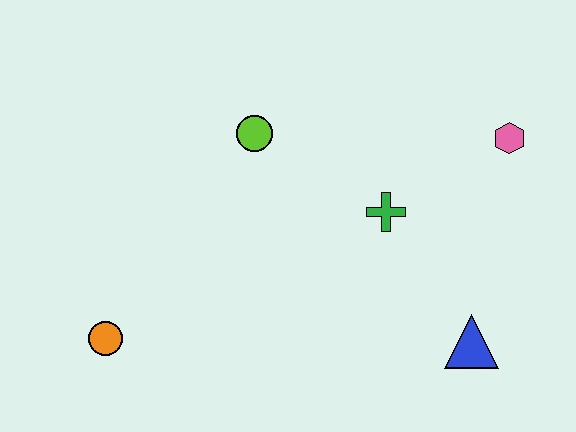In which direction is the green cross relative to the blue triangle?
The green cross is above the blue triangle.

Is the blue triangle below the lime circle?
Yes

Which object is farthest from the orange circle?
The pink hexagon is farthest from the orange circle.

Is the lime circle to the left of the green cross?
Yes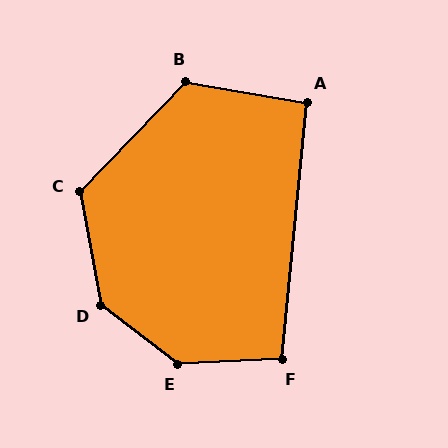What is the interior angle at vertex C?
Approximately 126 degrees (obtuse).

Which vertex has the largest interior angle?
E, at approximately 140 degrees.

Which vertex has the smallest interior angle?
A, at approximately 94 degrees.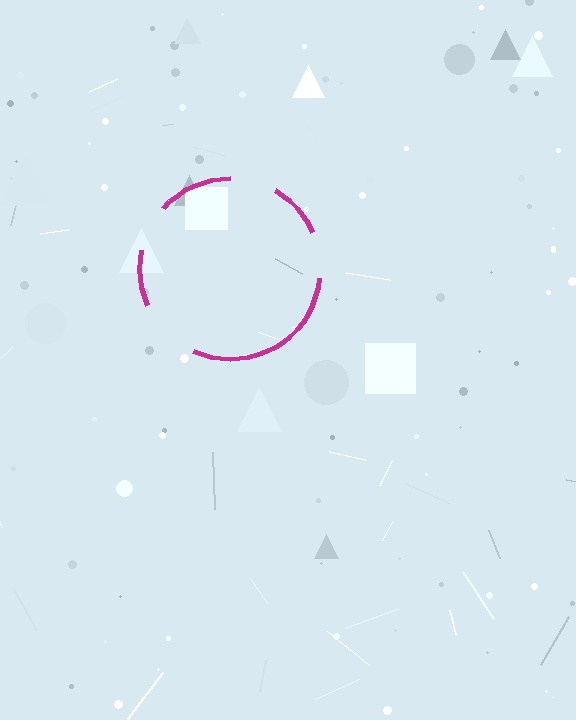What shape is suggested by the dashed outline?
The dashed outline suggests a circle.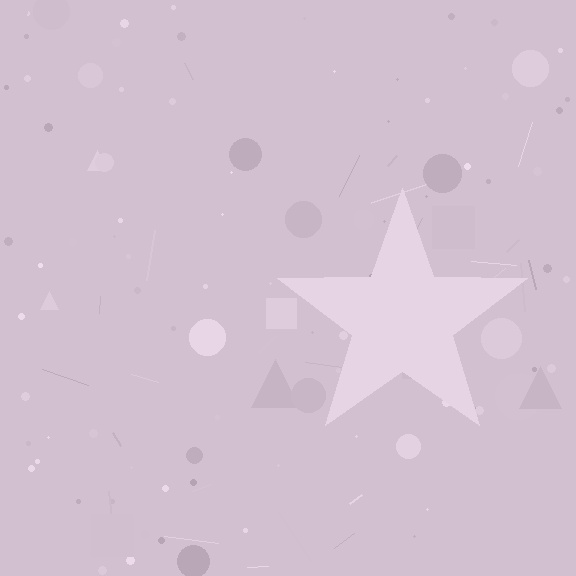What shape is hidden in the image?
A star is hidden in the image.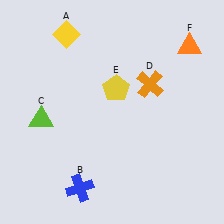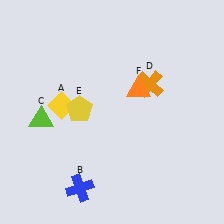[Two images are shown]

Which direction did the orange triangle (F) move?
The orange triangle (F) moved left.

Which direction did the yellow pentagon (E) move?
The yellow pentagon (E) moved left.